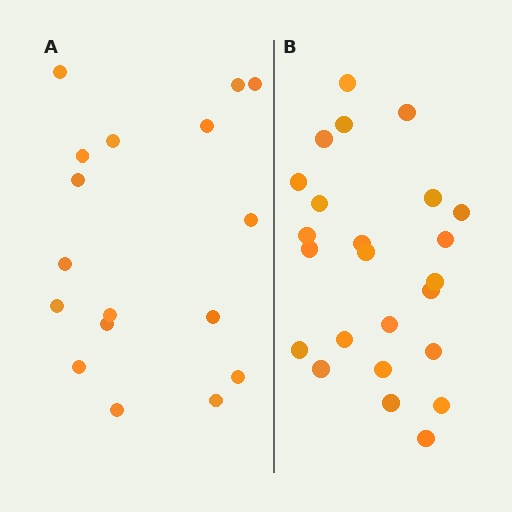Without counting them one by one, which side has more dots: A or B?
Region B (the right region) has more dots.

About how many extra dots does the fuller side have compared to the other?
Region B has roughly 8 or so more dots than region A.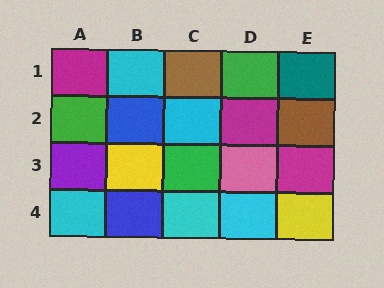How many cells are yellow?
2 cells are yellow.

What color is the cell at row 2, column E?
Brown.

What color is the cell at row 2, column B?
Blue.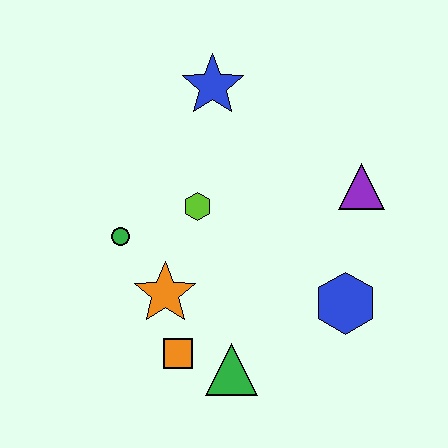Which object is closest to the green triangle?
The orange square is closest to the green triangle.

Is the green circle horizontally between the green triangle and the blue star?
No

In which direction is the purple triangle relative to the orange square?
The purple triangle is to the right of the orange square.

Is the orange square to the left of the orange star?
No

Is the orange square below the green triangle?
No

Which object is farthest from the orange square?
The blue star is farthest from the orange square.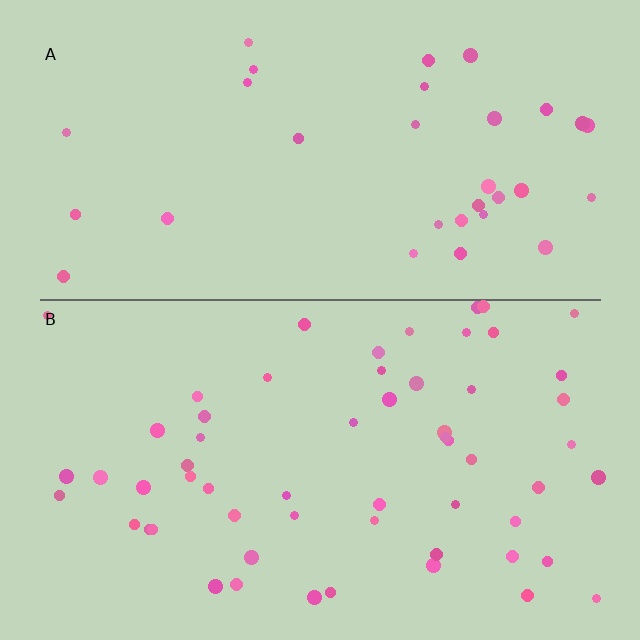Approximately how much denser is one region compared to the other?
Approximately 1.8× — region B over region A.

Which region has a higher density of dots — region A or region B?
B (the bottom).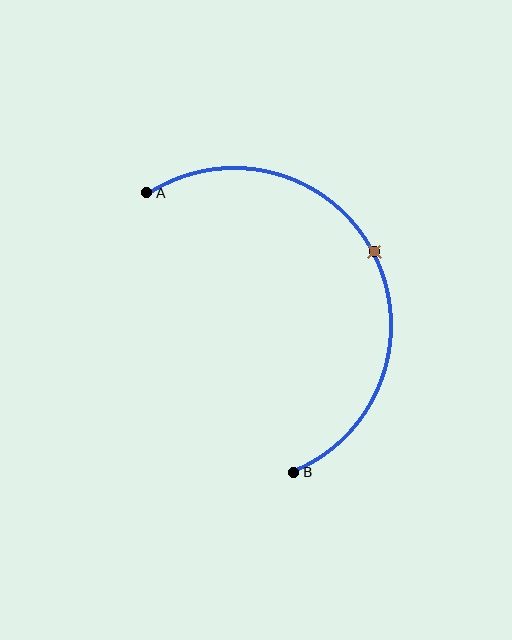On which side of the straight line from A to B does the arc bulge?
The arc bulges to the right of the straight line connecting A and B.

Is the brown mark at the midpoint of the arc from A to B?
Yes. The brown mark lies on the arc at equal arc-length from both A and B — it is the arc midpoint.